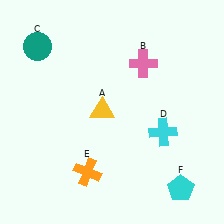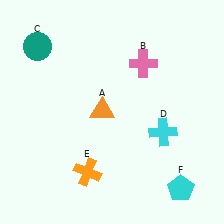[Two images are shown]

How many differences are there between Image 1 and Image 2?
There is 1 difference between the two images.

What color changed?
The triangle (A) changed from yellow in Image 1 to orange in Image 2.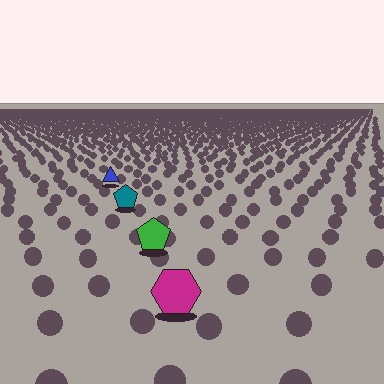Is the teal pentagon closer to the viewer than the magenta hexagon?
No. The magenta hexagon is closer — you can tell from the texture gradient: the ground texture is coarser near it.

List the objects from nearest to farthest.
From nearest to farthest: the magenta hexagon, the green pentagon, the teal pentagon, the blue triangle.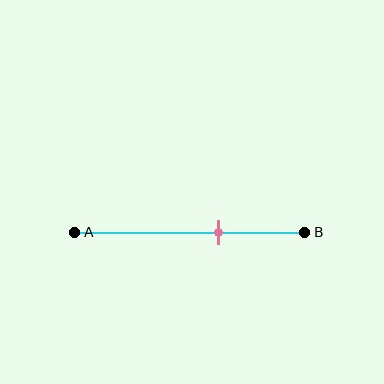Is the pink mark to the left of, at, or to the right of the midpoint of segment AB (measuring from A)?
The pink mark is to the right of the midpoint of segment AB.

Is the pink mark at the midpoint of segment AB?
No, the mark is at about 60% from A, not at the 50% midpoint.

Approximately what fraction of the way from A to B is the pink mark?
The pink mark is approximately 60% of the way from A to B.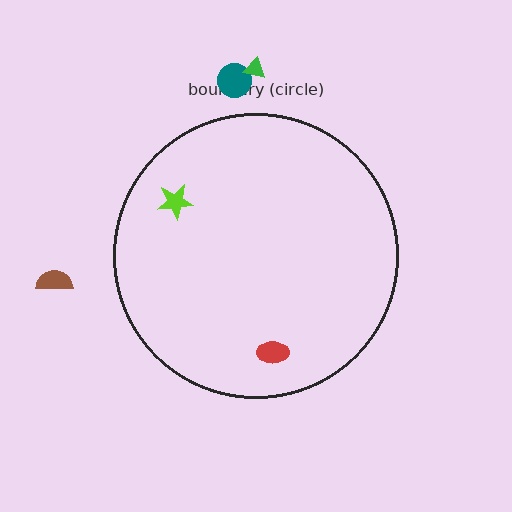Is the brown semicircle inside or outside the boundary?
Outside.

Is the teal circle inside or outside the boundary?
Outside.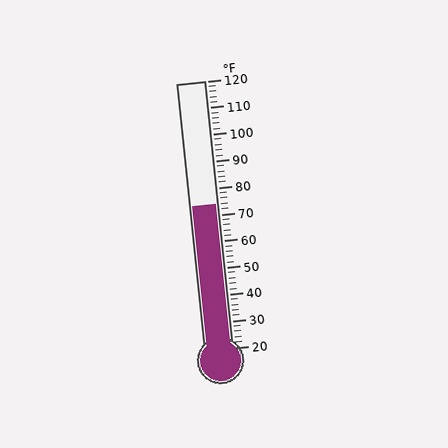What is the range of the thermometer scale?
The thermometer scale ranges from 20°F to 120°F.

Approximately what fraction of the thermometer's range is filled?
The thermometer is filled to approximately 55% of its range.